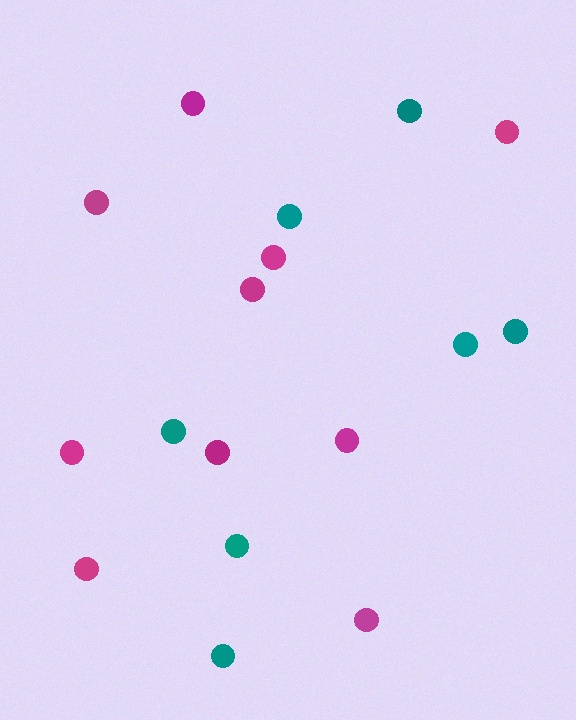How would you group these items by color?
There are 2 groups: one group of magenta circles (10) and one group of teal circles (7).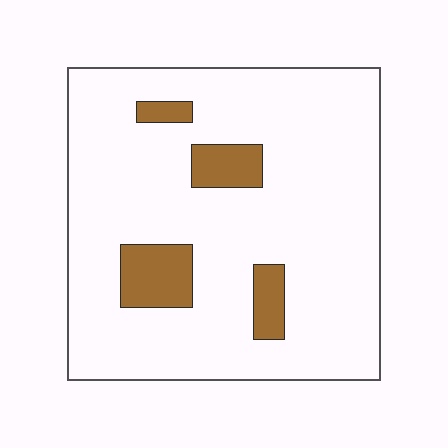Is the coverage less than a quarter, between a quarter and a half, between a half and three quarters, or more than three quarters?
Less than a quarter.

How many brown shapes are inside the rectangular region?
4.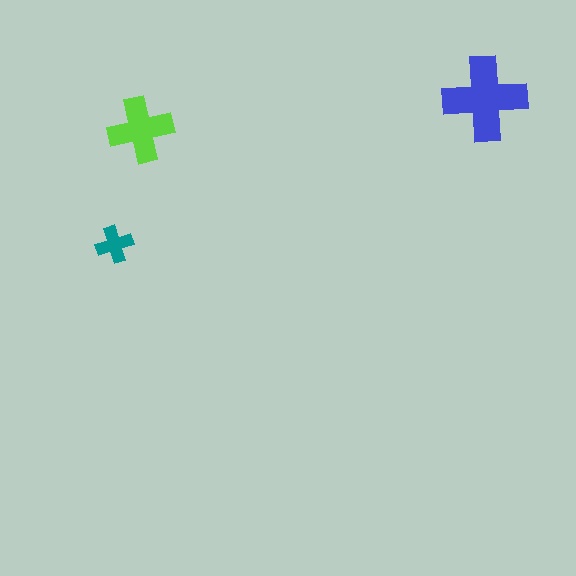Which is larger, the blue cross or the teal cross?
The blue one.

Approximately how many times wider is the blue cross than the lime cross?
About 1.5 times wider.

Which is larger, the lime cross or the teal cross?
The lime one.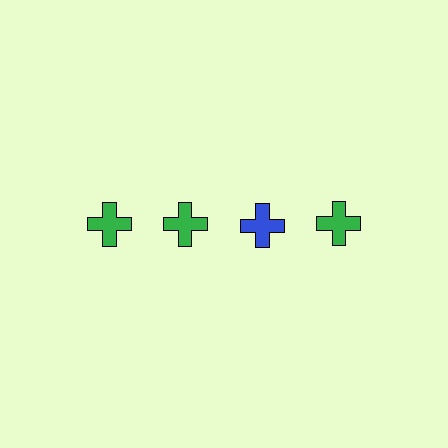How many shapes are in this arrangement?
There are 4 shapes arranged in a grid pattern.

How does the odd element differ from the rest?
It has a different color: blue instead of green.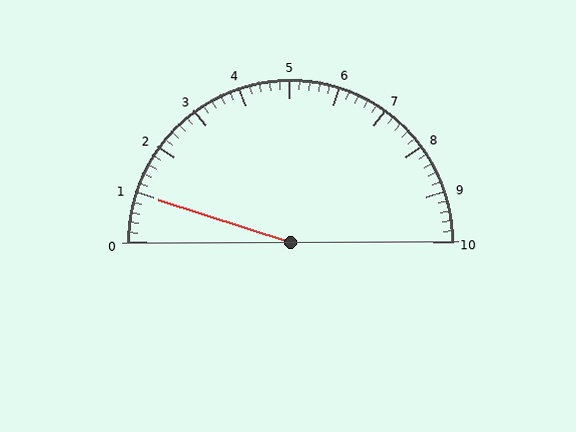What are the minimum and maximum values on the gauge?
The gauge ranges from 0 to 10.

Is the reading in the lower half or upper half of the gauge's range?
The reading is in the lower half of the range (0 to 10).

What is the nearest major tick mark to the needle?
The nearest major tick mark is 1.